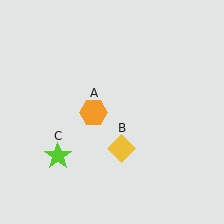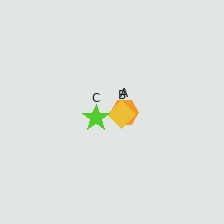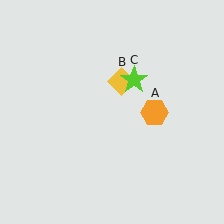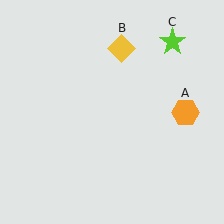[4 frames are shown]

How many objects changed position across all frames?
3 objects changed position: orange hexagon (object A), yellow diamond (object B), lime star (object C).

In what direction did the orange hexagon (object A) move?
The orange hexagon (object A) moved right.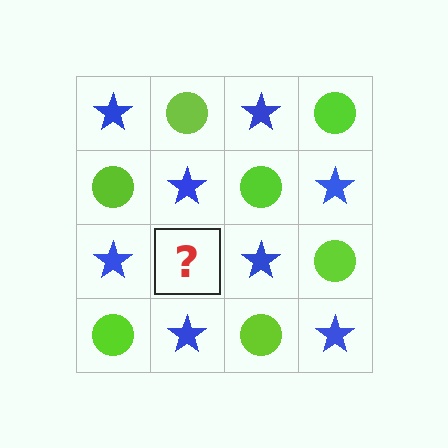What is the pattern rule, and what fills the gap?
The rule is that it alternates blue star and lime circle in a checkerboard pattern. The gap should be filled with a lime circle.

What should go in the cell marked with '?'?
The missing cell should contain a lime circle.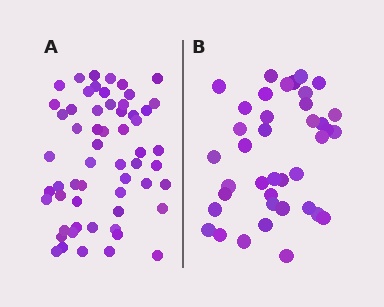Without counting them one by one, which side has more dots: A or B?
Region A (the left region) has more dots.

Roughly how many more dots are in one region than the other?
Region A has approximately 20 more dots than region B.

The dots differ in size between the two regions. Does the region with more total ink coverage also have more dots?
No. Region B has more total ink coverage because its dots are larger, but region A actually contains more individual dots. Total area can be misleading — the number of items is what matters here.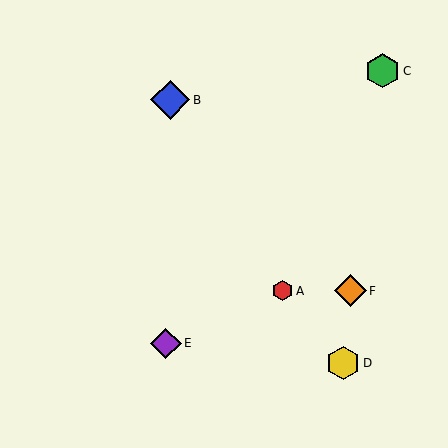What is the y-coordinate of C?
Object C is at y≈71.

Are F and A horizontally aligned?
Yes, both are at y≈291.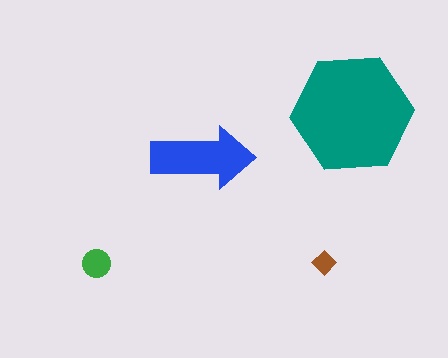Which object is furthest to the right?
The teal hexagon is rightmost.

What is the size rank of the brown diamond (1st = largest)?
4th.